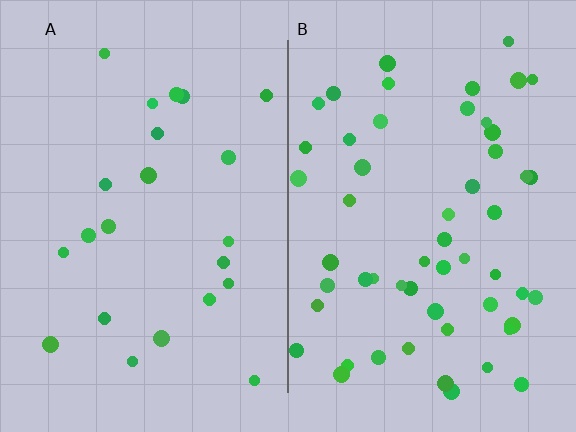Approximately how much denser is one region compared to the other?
Approximately 2.4× — region B over region A.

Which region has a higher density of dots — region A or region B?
B (the right).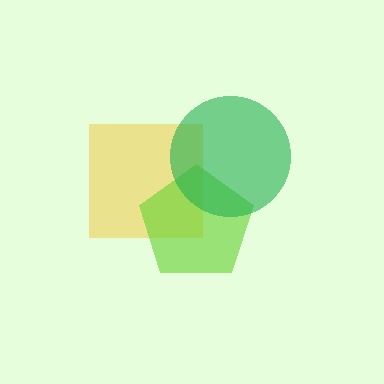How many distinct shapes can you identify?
There are 3 distinct shapes: a yellow square, a lime pentagon, a green circle.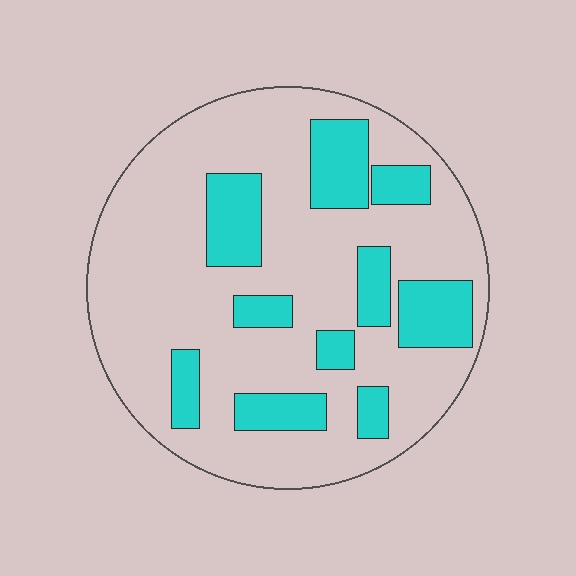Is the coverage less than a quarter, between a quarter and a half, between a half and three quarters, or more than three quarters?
Less than a quarter.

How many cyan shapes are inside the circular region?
10.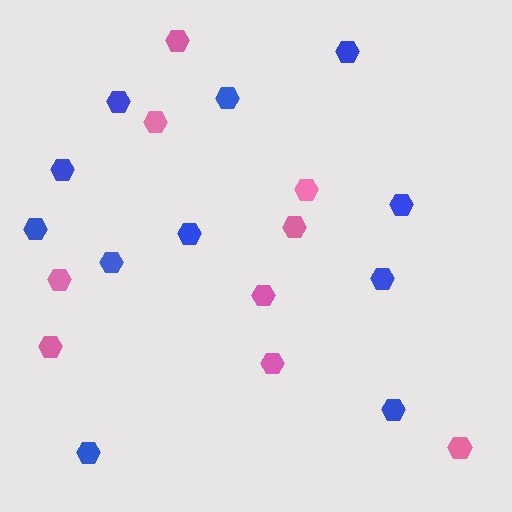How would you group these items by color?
There are 2 groups: one group of pink hexagons (9) and one group of blue hexagons (11).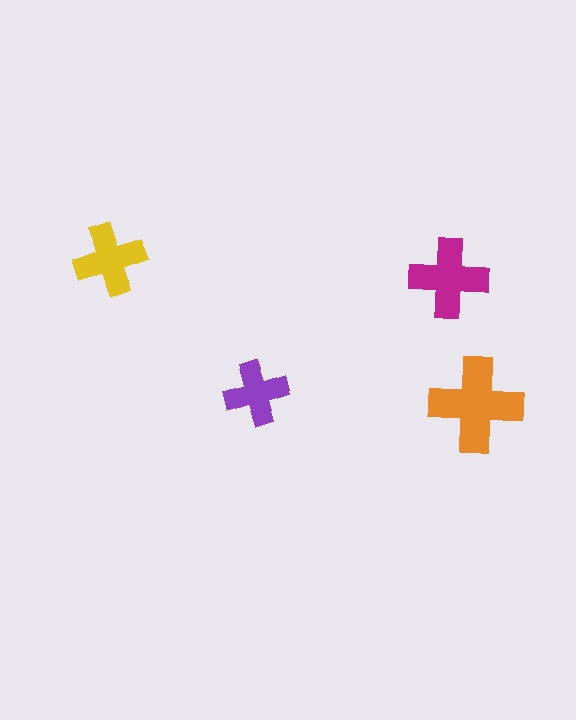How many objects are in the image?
There are 4 objects in the image.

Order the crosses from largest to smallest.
the orange one, the magenta one, the yellow one, the purple one.